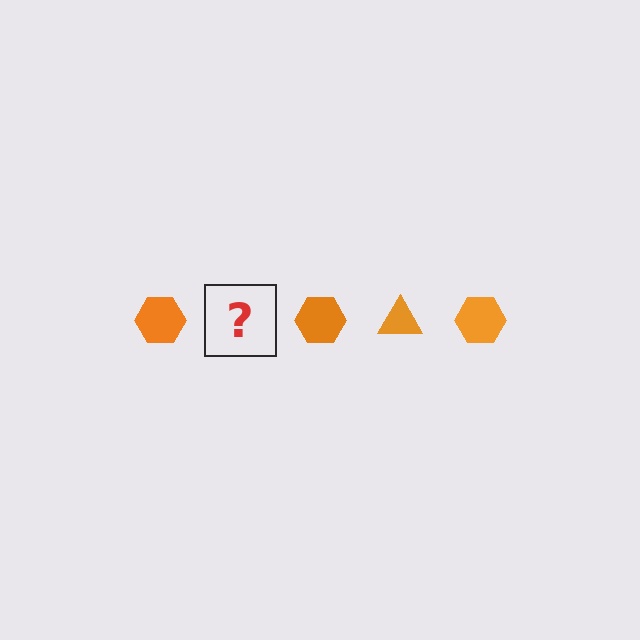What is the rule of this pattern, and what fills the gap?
The rule is that the pattern cycles through hexagon, triangle shapes in orange. The gap should be filled with an orange triangle.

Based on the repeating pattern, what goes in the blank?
The blank should be an orange triangle.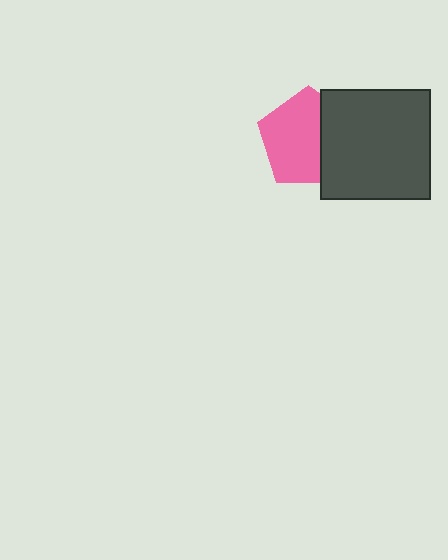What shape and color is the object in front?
The object in front is a dark gray square.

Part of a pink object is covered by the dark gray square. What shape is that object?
It is a pentagon.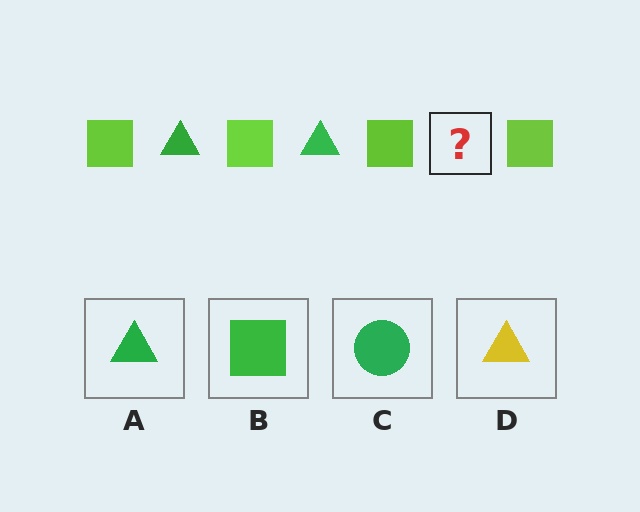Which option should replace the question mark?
Option A.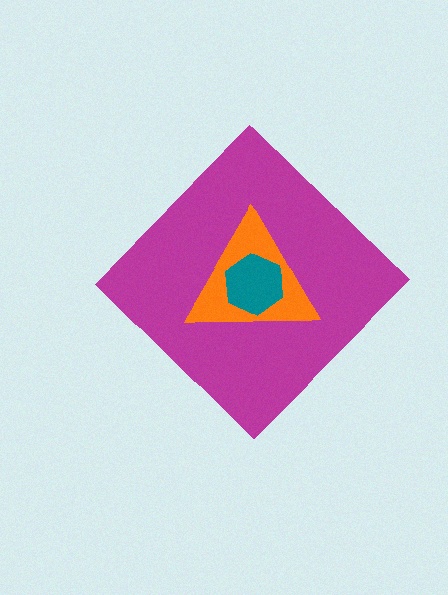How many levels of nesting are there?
3.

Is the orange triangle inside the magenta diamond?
Yes.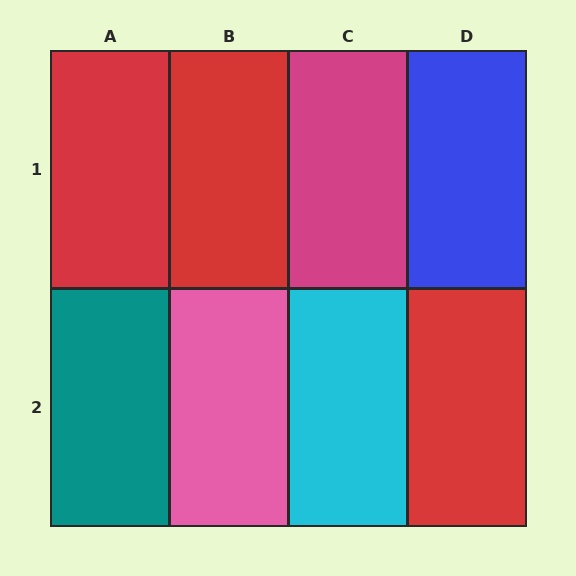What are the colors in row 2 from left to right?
Teal, pink, cyan, red.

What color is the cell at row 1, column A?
Red.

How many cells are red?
3 cells are red.